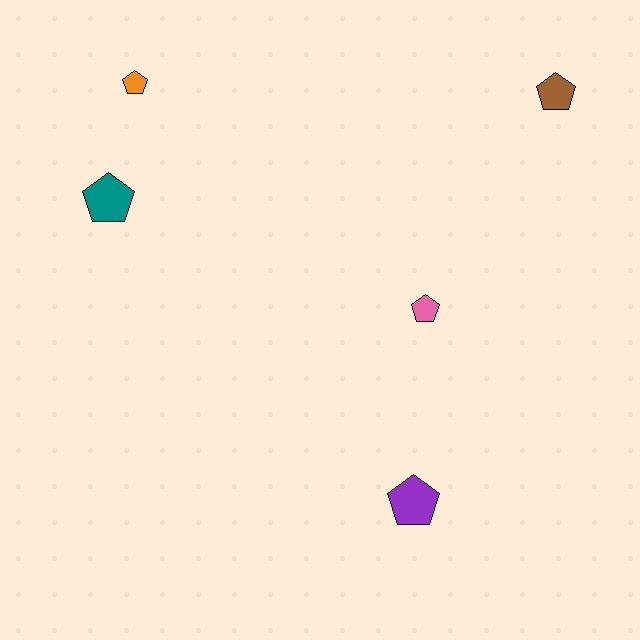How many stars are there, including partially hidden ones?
There are no stars.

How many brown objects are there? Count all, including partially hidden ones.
There is 1 brown object.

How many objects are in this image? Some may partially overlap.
There are 5 objects.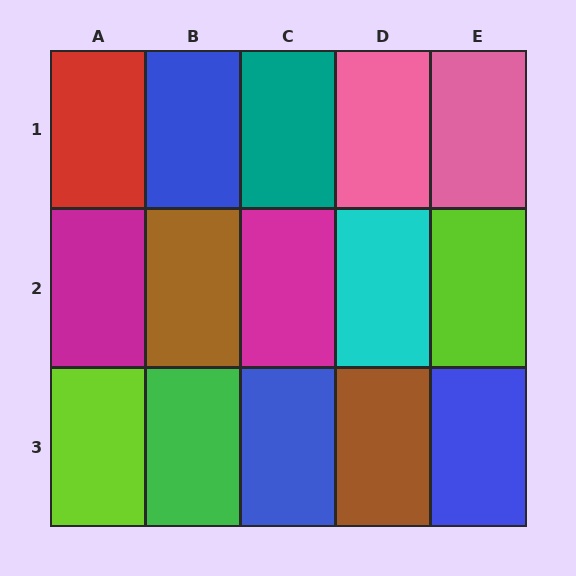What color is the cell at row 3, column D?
Brown.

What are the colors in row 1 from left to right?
Red, blue, teal, pink, pink.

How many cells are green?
1 cell is green.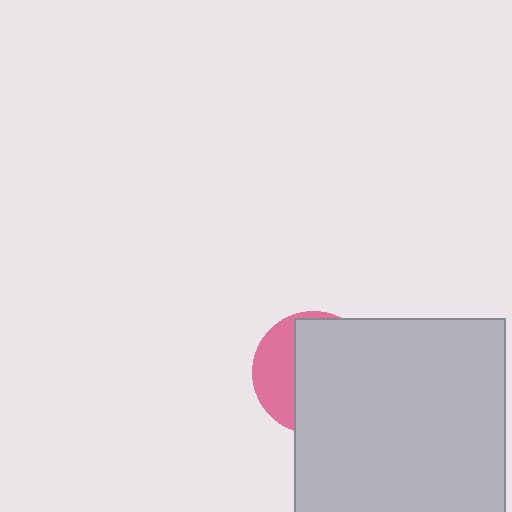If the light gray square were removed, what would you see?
You would see the complete pink circle.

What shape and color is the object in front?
The object in front is a light gray square.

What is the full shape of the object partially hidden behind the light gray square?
The partially hidden object is a pink circle.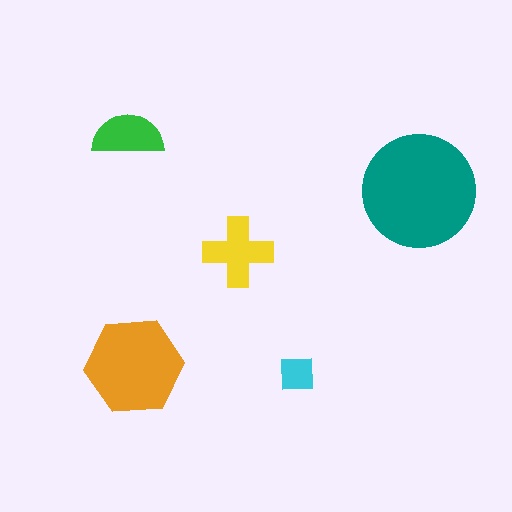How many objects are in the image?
There are 5 objects in the image.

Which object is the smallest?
The cyan square.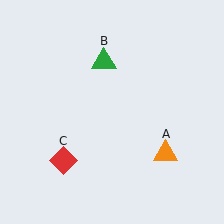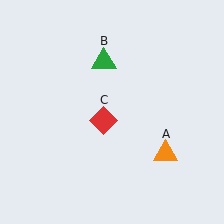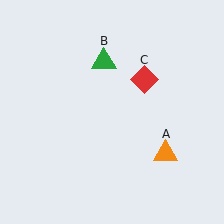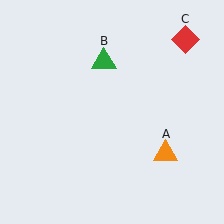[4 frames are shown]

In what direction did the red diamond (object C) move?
The red diamond (object C) moved up and to the right.